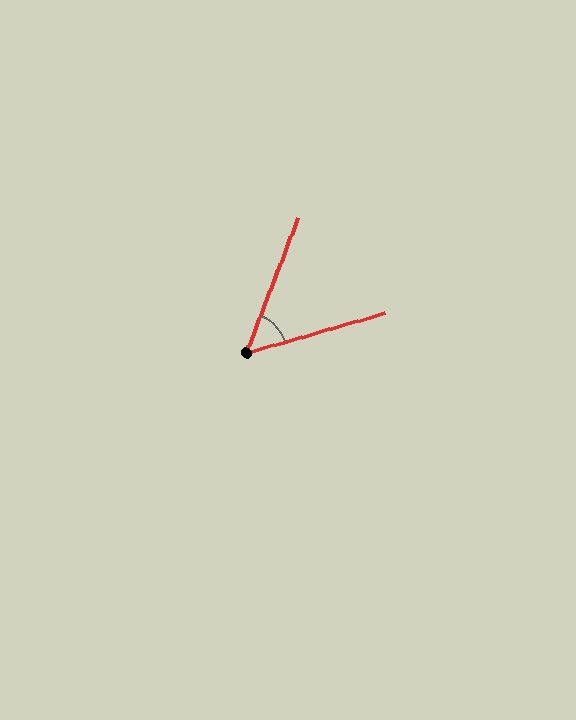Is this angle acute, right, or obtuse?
It is acute.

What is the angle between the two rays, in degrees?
Approximately 53 degrees.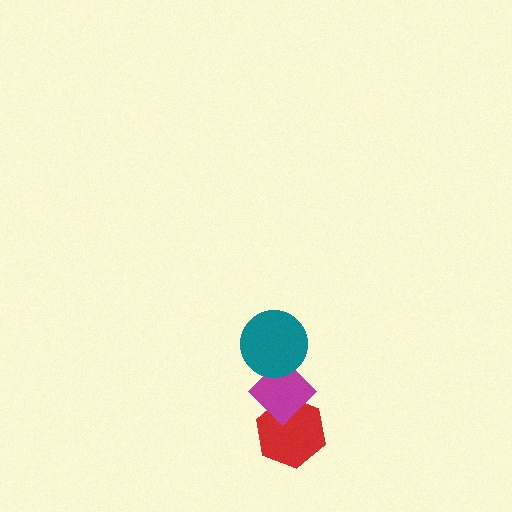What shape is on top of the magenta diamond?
The teal circle is on top of the magenta diamond.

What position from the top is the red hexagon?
The red hexagon is 3rd from the top.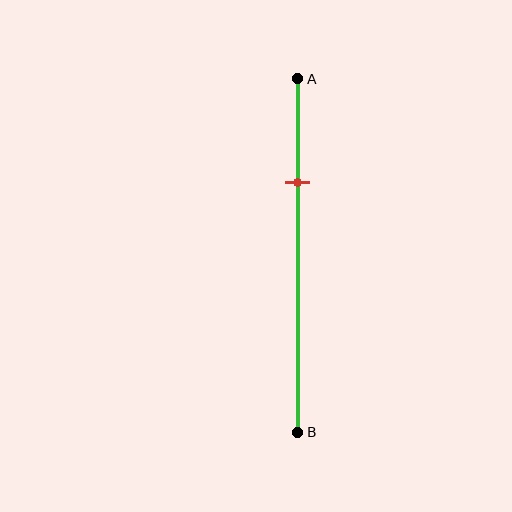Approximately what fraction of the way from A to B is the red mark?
The red mark is approximately 30% of the way from A to B.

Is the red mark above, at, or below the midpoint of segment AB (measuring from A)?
The red mark is above the midpoint of segment AB.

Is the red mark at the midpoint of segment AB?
No, the mark is at about 30% from A, not at the 50% midpoint.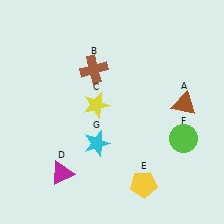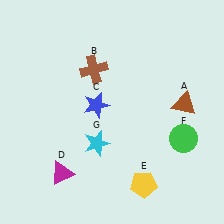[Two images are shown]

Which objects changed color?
C changed from yellow to blue. F changed from lime to green.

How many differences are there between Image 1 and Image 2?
There are 2 differences between the two images.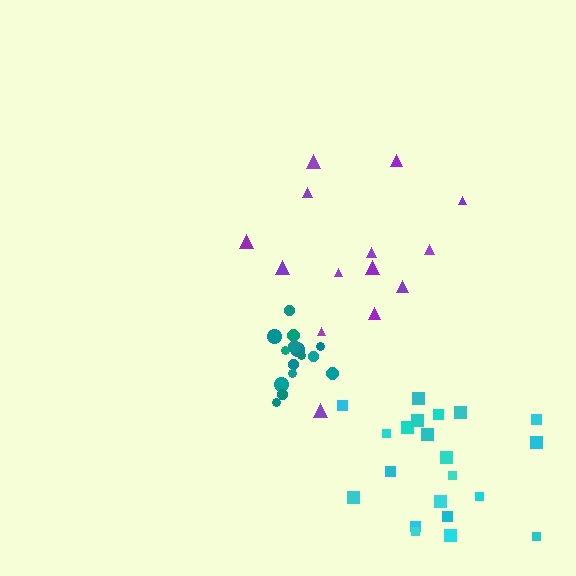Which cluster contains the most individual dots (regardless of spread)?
Cyan (21).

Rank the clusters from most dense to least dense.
teal, cyan, purple.